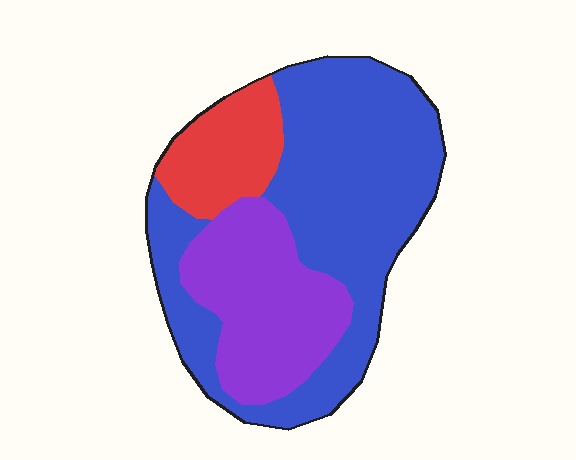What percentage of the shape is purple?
Purple covers around 30% of the shape.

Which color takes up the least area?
Red, at roughly 15%.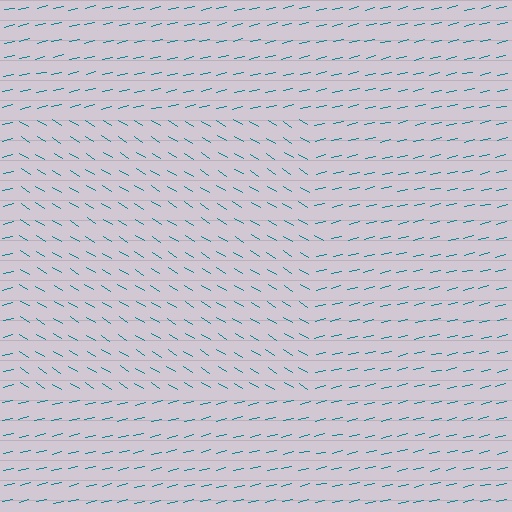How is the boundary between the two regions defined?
The boundary is defined purely by a change in line orientation (approximately 45 degrees difference). All lines are the same color and thickness.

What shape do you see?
I see a rectangle.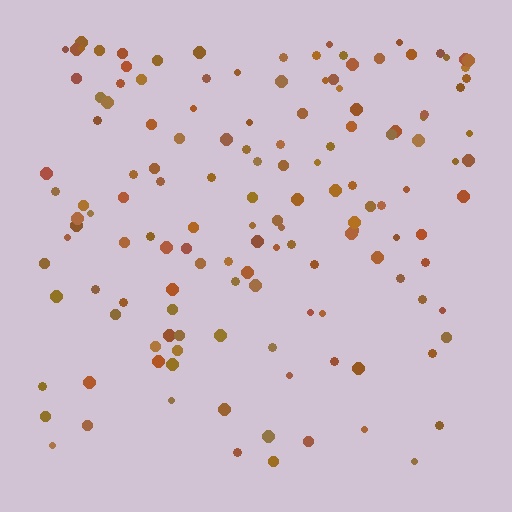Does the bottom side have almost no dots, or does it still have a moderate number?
Still a moderate number, just noticeably fewer than the top.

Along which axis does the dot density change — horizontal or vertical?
Vertical.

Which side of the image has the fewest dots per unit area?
The bottom.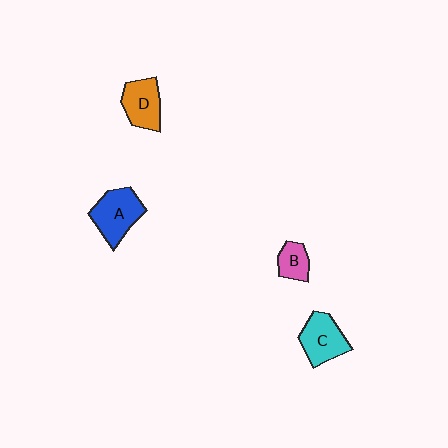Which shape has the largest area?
Shape A (blue).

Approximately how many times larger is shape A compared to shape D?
Approximately 1.2 times.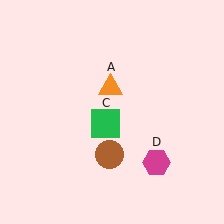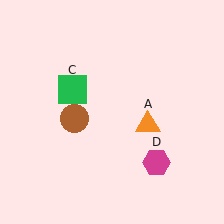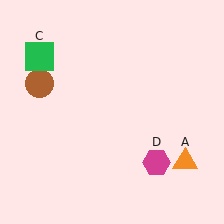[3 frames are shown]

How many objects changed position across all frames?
3 objects changed position: orange triangle (object A), brown circle (object B), green square (object C).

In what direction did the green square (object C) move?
The green square (object C) moved up and to the left.